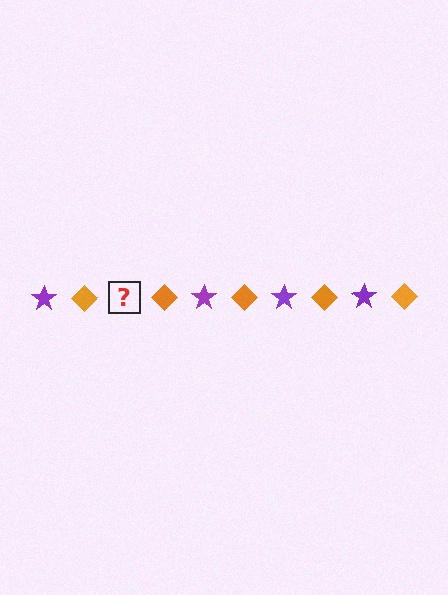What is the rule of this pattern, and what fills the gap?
The rule is that the pattern alternates between purple star and orange diamond. The gap should be filled with a purple star.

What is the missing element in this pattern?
The missing element is a purple star.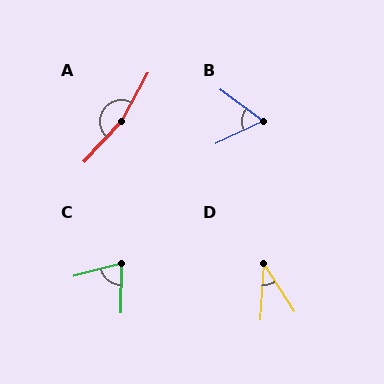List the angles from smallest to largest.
D (36°), B (62°), C (74°), A (165°).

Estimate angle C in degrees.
Approximately 74 degrees.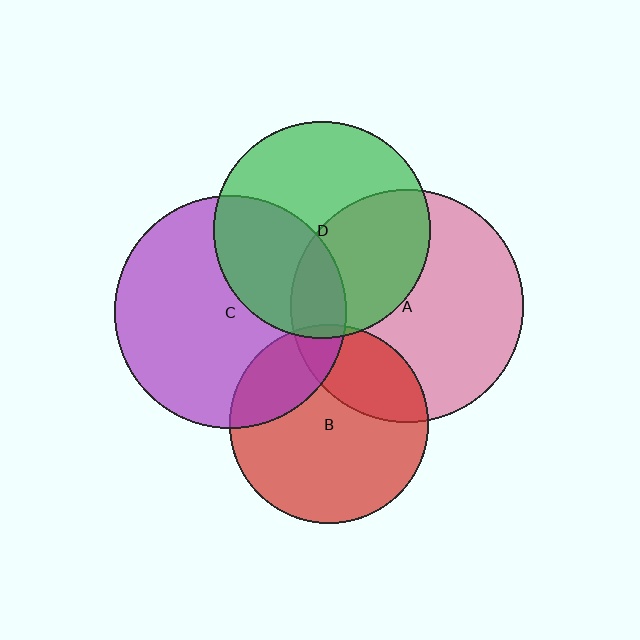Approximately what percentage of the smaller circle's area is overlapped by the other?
Approximately 5%.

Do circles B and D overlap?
Yes.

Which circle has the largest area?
Circle A (pink).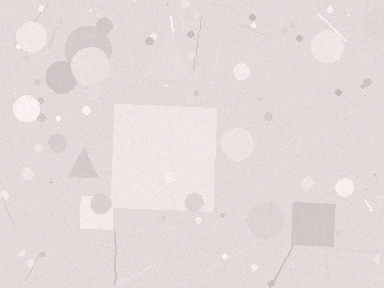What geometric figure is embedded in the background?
A square is embedded in the background.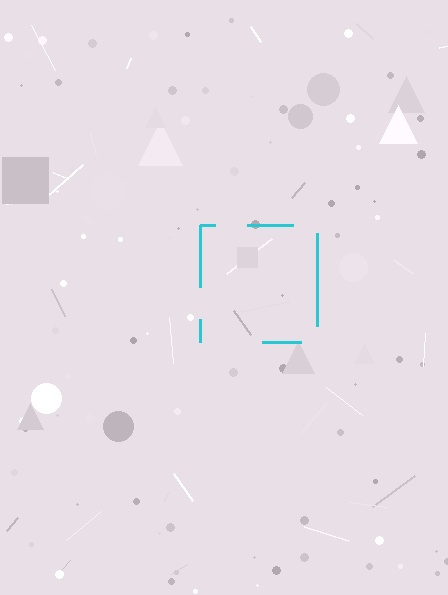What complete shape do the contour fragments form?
The contour fragments form a square.